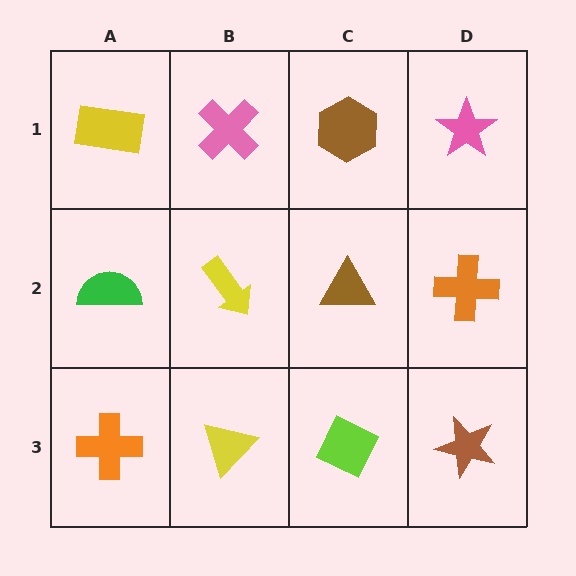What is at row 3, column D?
A brown star.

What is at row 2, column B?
A yellow arrow.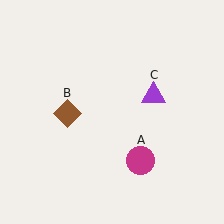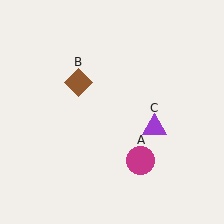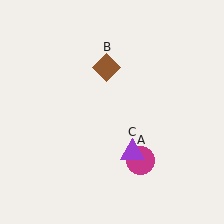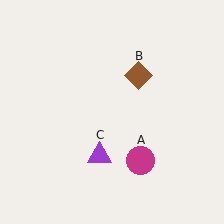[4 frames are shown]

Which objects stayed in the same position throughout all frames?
Magenta circle (object A) remained stationary.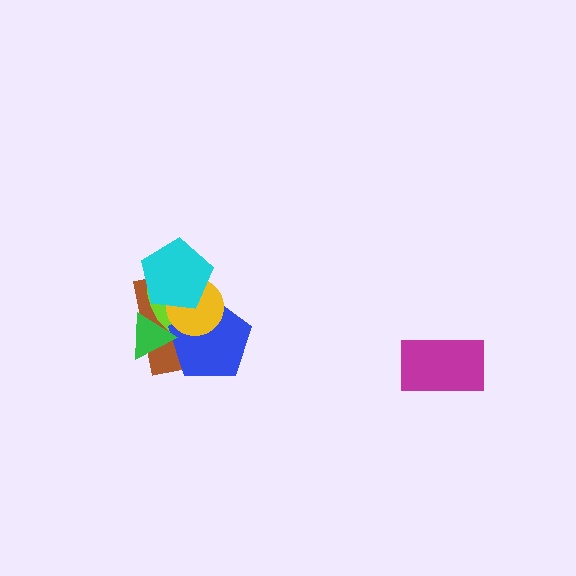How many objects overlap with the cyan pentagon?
4 objects overlap with the cyan pentagon.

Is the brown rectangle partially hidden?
Yes, it is partially covered by another shape.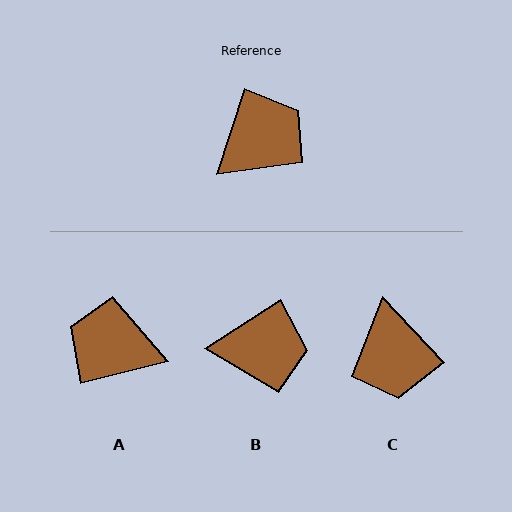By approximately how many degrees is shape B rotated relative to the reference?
Approximately 39 degrees clockwise.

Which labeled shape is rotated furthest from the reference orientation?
A, about 122 degrees away.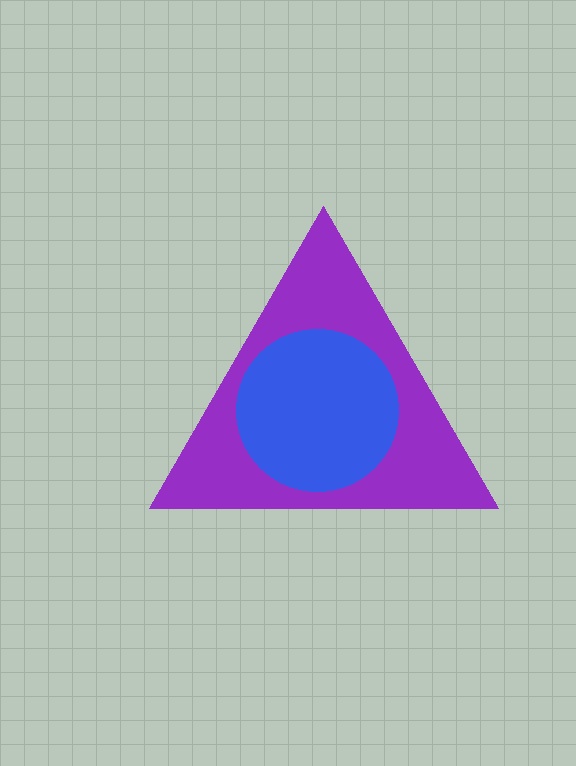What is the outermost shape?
The purple triangle.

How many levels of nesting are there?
2.